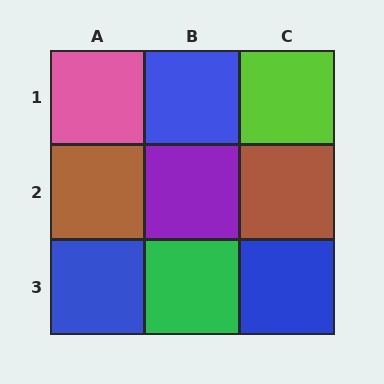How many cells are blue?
3 cells are blue.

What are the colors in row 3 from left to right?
Blue, green, blue.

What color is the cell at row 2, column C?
Brown.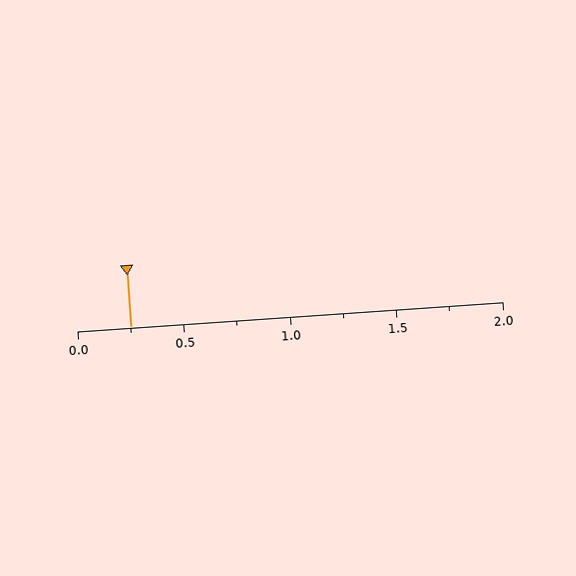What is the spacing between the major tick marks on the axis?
The major ticks are spaced 0.5 apart.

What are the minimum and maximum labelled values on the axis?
The axis runs from 0.0 to 2.0.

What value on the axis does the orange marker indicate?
The marker indicates approximately 0.25.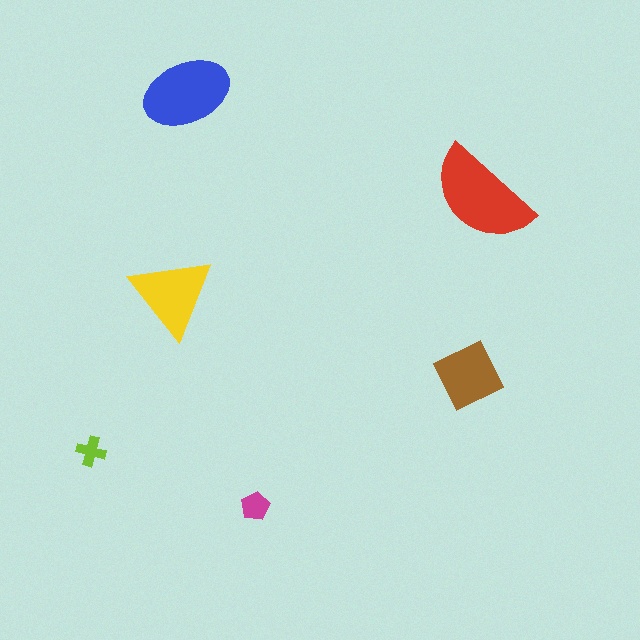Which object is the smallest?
The lime cross.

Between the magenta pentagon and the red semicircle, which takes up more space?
The red semicircle.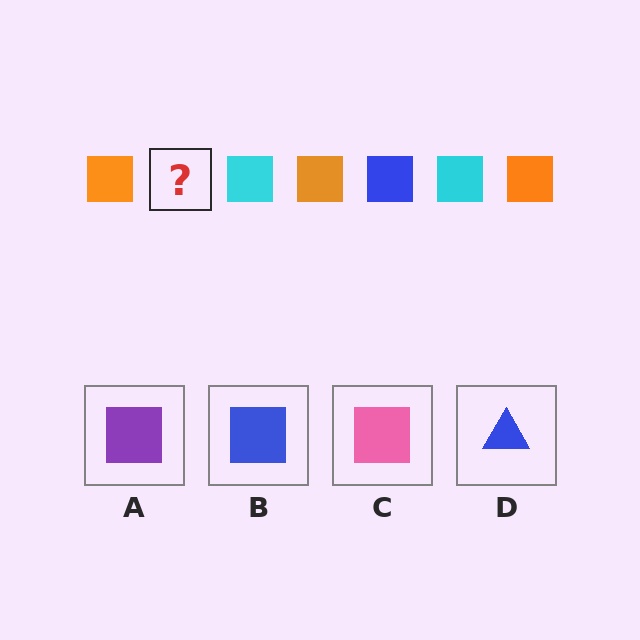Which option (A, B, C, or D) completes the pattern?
B.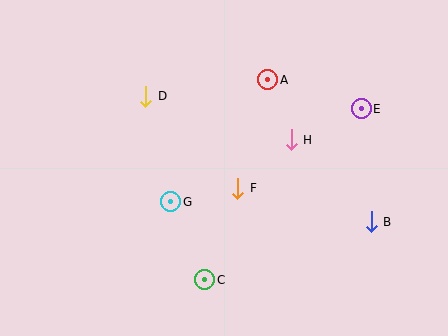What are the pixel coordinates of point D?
Point D is at (146, 96).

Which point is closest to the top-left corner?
Point D is closest to the top-left corner.